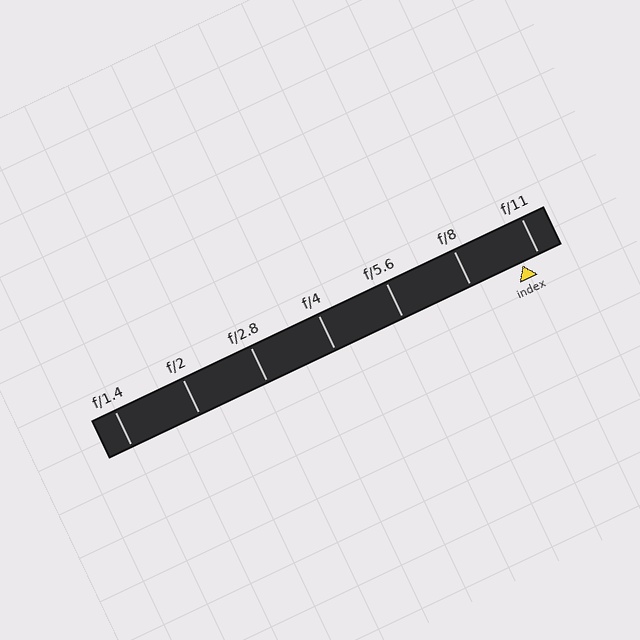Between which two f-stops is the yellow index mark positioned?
The index mark is between f/8 and f/11.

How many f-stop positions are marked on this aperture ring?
There are 7 f-stop positions marked.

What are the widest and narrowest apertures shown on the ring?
The widest aperture shown is f/1.4 and the narrowest is f/11.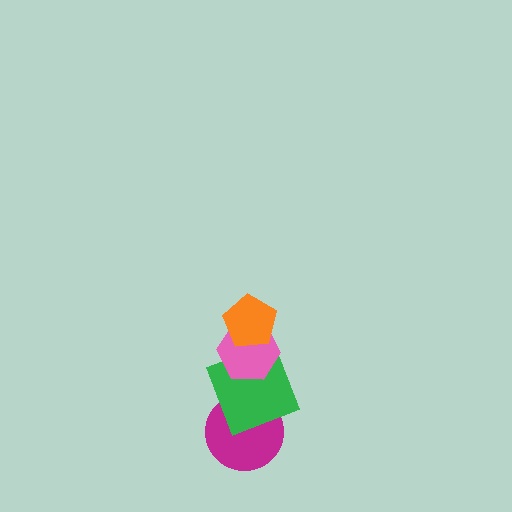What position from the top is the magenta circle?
The magenta circle is 4th from the top.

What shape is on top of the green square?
The pink hexagon is on top of the green square.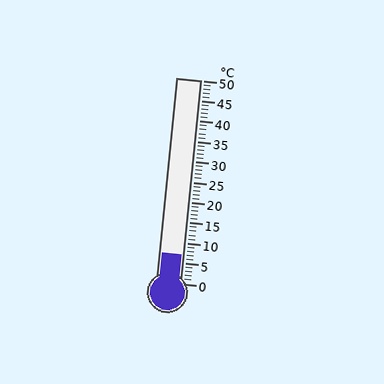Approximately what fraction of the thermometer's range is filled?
The thermometer is filled to approximately 15% of its range.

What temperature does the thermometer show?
The thermometer shows approximately 7°C.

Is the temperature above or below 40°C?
The temperature is below 40°C.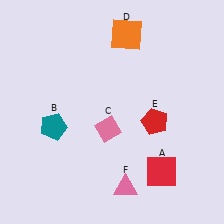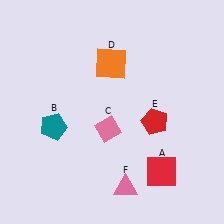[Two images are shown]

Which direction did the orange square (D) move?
The orange square (D) moved down.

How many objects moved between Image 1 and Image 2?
1 object moved between the two images.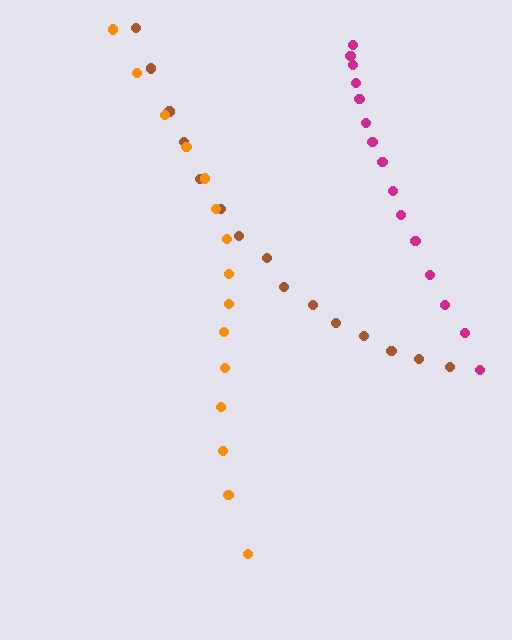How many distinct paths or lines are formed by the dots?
There are 3 distinct paths.